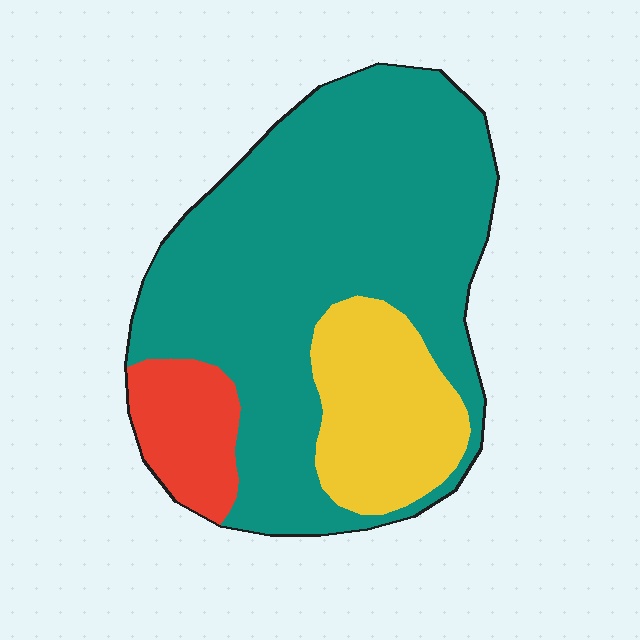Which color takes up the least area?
Red, at roughly 10%.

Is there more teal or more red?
Teal.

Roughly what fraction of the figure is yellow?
Yellow covers about 20% of the figure.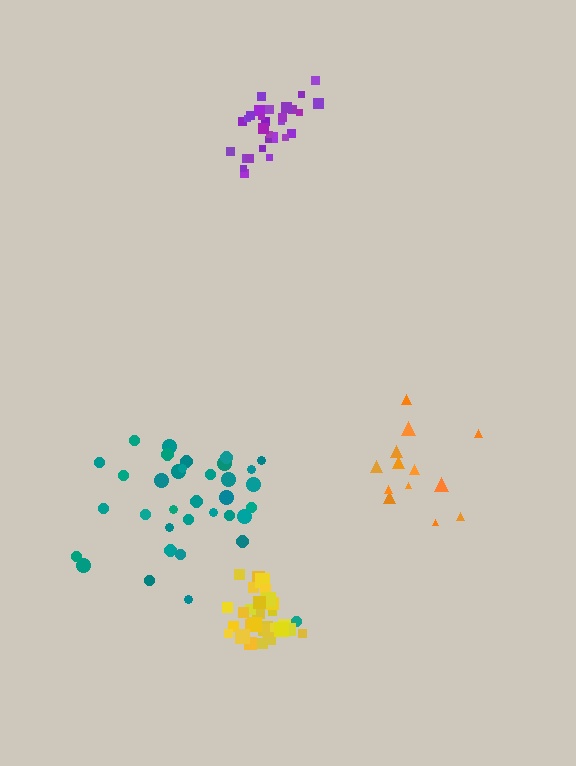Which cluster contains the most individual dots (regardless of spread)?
Teal (35).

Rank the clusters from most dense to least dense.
yellow, purple, teal, orange.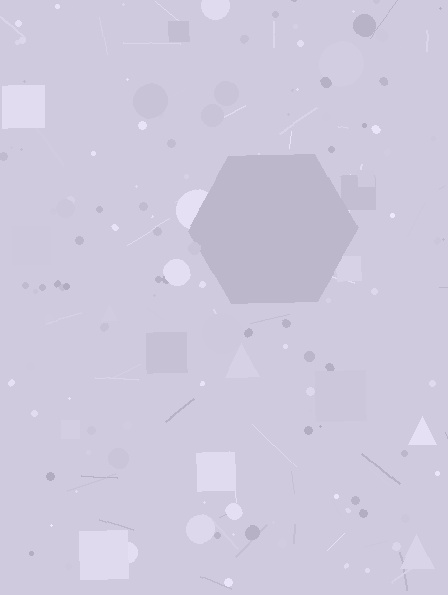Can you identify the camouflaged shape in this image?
The camouflaged shape is a hexagon.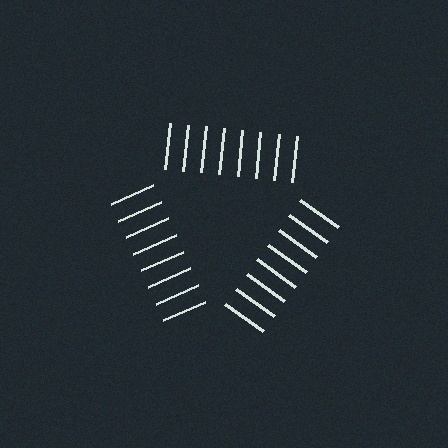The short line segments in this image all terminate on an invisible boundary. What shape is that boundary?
An illusory triangle — the line segments terminate on its edges but no continuous stroke is drawn.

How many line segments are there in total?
24 — 8 along each of the 3 edges.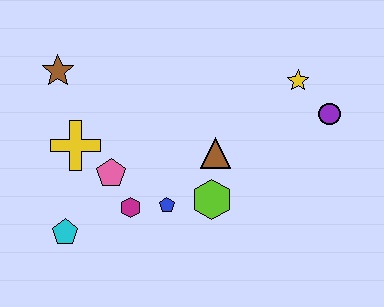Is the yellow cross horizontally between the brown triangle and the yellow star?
No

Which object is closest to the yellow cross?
The pink pentagon is closest to the yellow cross.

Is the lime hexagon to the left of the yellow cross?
No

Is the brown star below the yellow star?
No